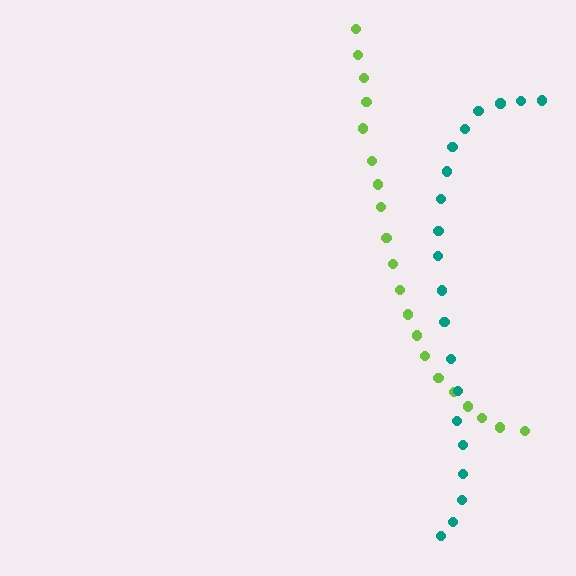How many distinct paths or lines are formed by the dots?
There are 2 distinct paths.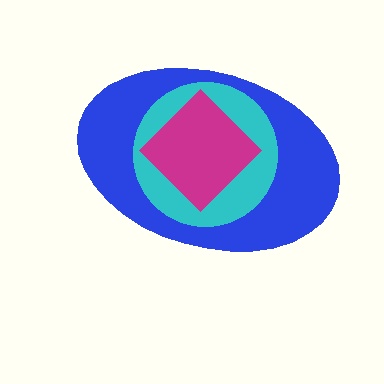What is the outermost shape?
The blue ellipse.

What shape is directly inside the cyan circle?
The magenta diamond.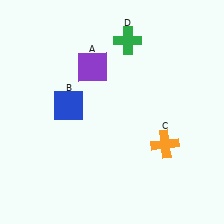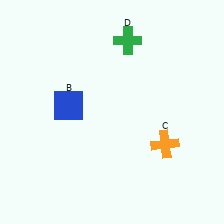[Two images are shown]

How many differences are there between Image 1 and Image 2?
There is 1 difference between the two images.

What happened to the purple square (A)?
The purple square (A) was removed in Image 2. It was in the top-left area of Image 1.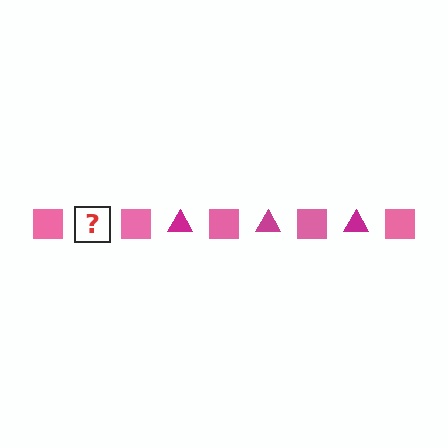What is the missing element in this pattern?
The missing element is a magenta triangle.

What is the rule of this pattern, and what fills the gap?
The rule is that the pattern alternates between pink square and magenta triangle. The gap should be filled with a magenta triangle.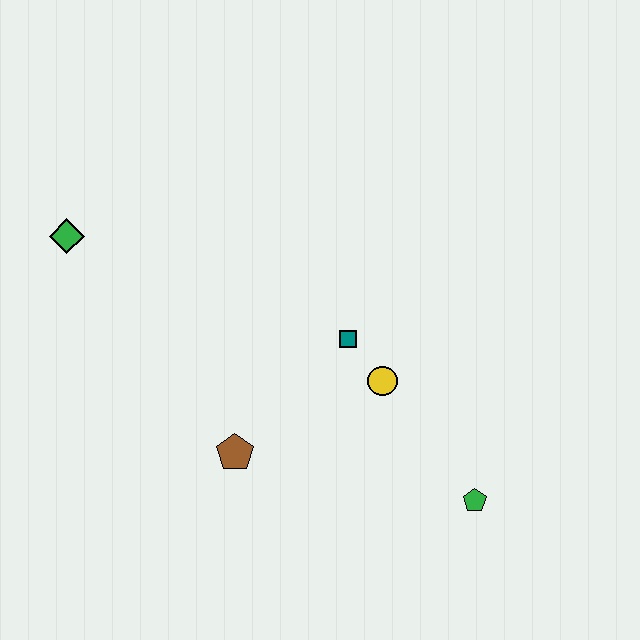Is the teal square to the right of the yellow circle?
No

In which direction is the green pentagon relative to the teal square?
The green pentagon is below the teal square.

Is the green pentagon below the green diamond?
Yes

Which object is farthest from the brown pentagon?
The green diamond is farthest from the brown pentagon.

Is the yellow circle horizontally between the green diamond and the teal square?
No